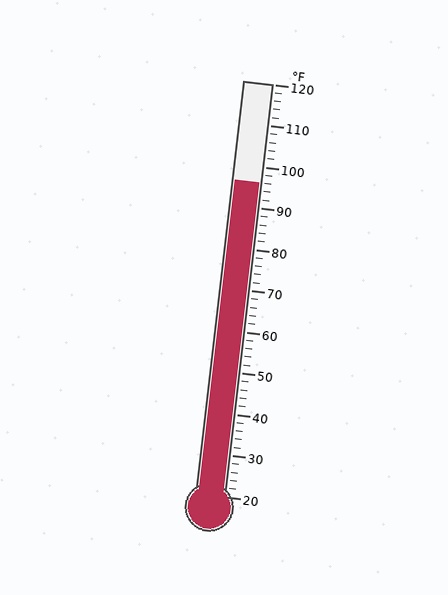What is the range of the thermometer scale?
The thermometer scale ranges from 20°F to 120°F.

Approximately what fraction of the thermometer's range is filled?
The thermometer is filled to approximately 75% of its range.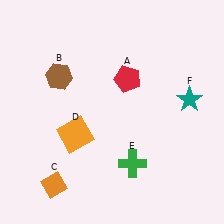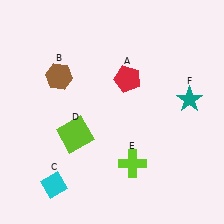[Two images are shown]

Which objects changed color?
C changed from orange to cyan. D changed from orange to lime. E changed from green to lime.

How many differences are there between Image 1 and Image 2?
There are 3 differences between the two images.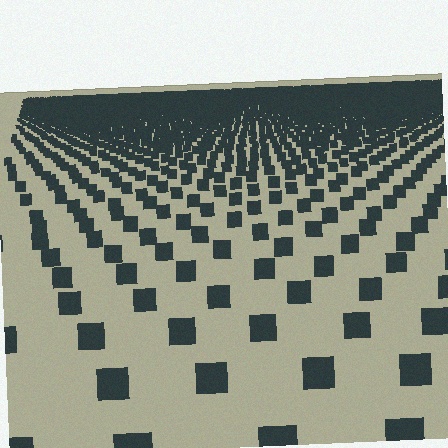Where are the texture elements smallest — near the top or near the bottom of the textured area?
Near the top.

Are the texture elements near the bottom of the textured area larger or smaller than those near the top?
Larger. Near the bottom, elements are closer to the viewer and appear at a bigger on-screen size.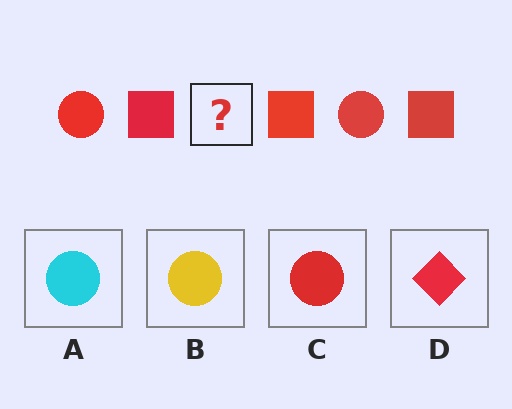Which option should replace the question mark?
Option C.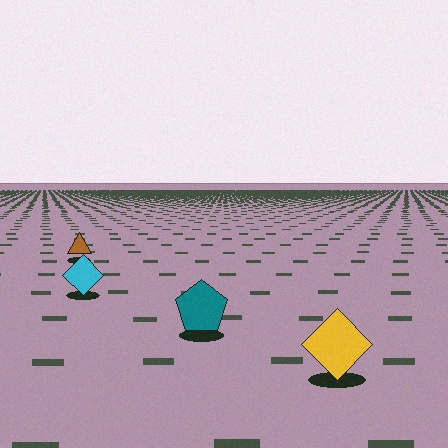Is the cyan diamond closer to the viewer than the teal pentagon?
No. The teal pentagon is closer — you can tell from the texture gradient: the ground texture is coarser near it.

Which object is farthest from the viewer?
The brown triangle is farthest from the viewer. It appears smaller and the ground texture around it is denser.